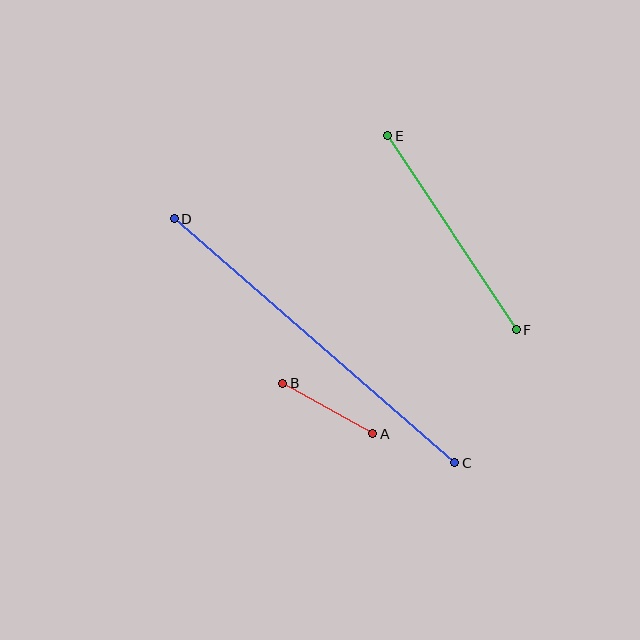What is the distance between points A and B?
The distance is approximately 104 pixels.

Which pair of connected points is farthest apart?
Points C and D are farthest apart.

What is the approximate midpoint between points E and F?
The midpoint is at approximately (452, 233) pixels.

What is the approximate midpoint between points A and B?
The midpoint is at approximately (328, 409) pixels.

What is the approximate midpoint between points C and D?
The midpoint is at approximately (315, 341) pixels.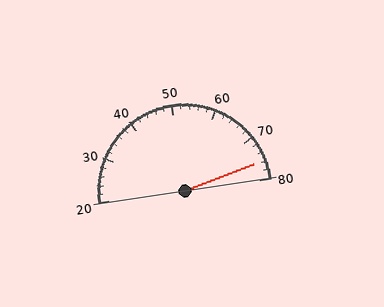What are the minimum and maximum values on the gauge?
The gauge ranges from 20 to 80.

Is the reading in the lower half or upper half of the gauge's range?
The reading is in the upper half of the range (20 to 80).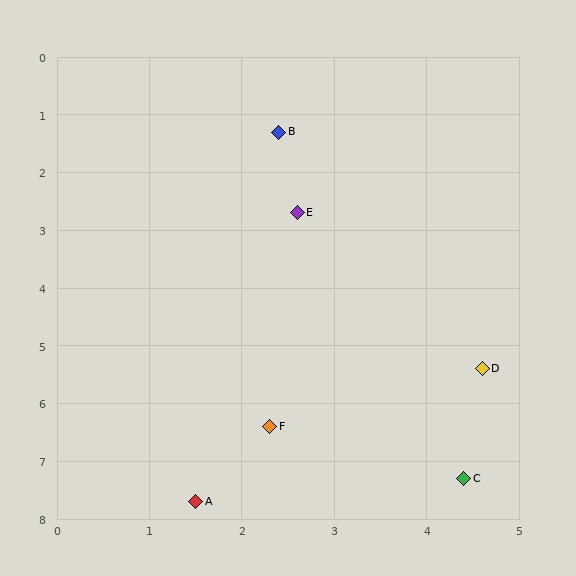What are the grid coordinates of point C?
Point C is at approximately (4.4, 7.3).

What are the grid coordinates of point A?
Point A is at approximately (1.5, 7.7).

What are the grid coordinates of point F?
Point F is at approximately (2.3, 6.4).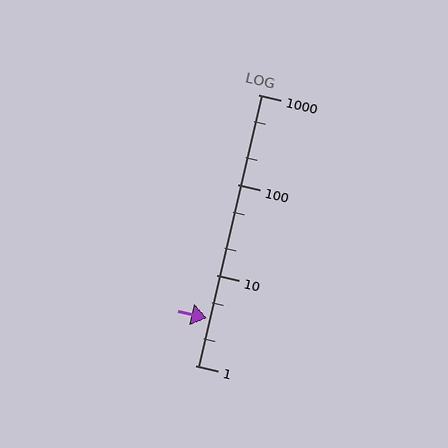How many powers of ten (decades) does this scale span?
The scale spans 3 decades, from 1 to 1000.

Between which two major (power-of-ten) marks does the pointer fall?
The pointer is between 1 and 10.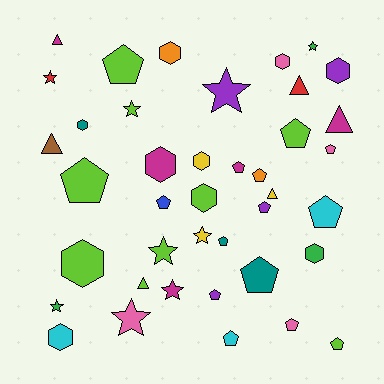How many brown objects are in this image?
There is 1 brown object.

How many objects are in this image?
There are 40 objects.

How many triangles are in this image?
There are 6 triangles.